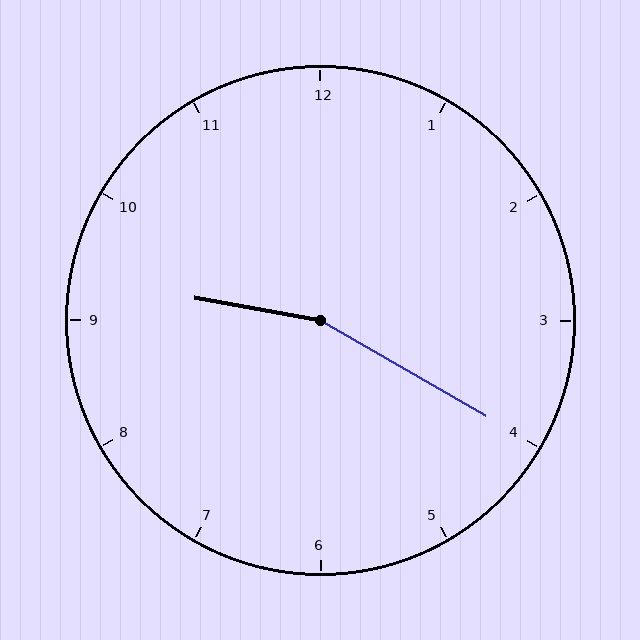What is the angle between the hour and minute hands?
Approximately 160 degrees.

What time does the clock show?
9:20.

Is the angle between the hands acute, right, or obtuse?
It is obtuse.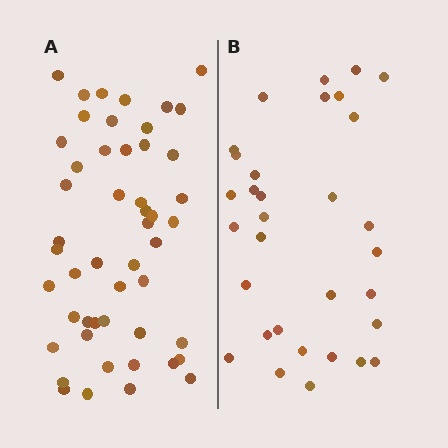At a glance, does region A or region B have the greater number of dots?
Region A (the left region) has more dots.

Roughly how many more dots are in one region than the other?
Region A has approximately 20 more dots than region B.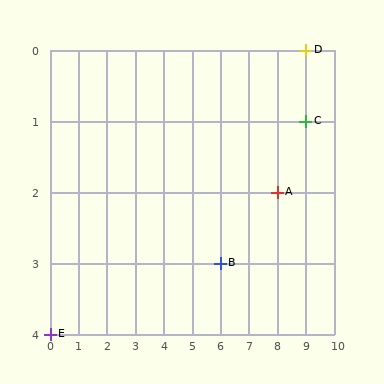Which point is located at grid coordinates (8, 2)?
Point A is at (8, 2).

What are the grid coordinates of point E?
Point E is at grid coordinates (0, 4).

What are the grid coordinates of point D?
Point D is at grid coordinates (9, 0).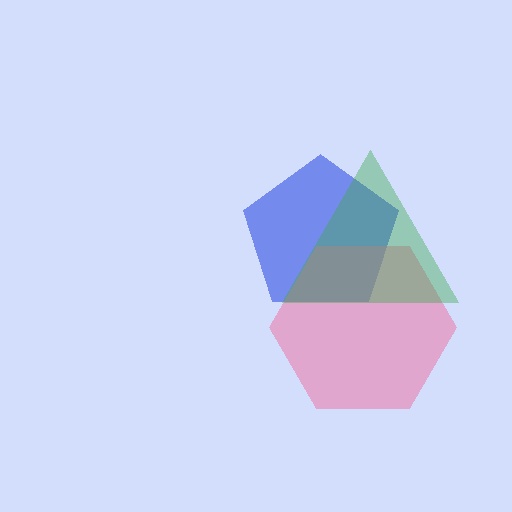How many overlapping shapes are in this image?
There are 3 overlapping shapes in the image.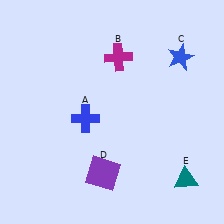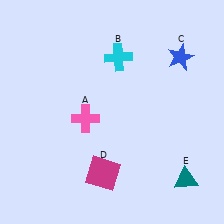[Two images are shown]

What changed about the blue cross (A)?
In Image 1, A is blue. In Image 2, it changed to pink.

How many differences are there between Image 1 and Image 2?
There are 3 differences between the two images.